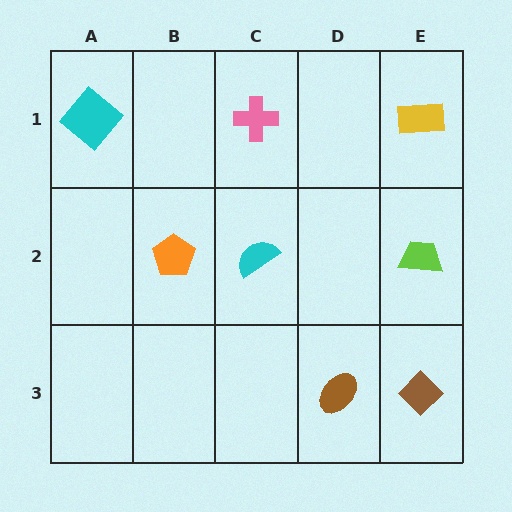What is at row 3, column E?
A brown diamond.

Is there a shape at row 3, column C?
No, that cell is empty.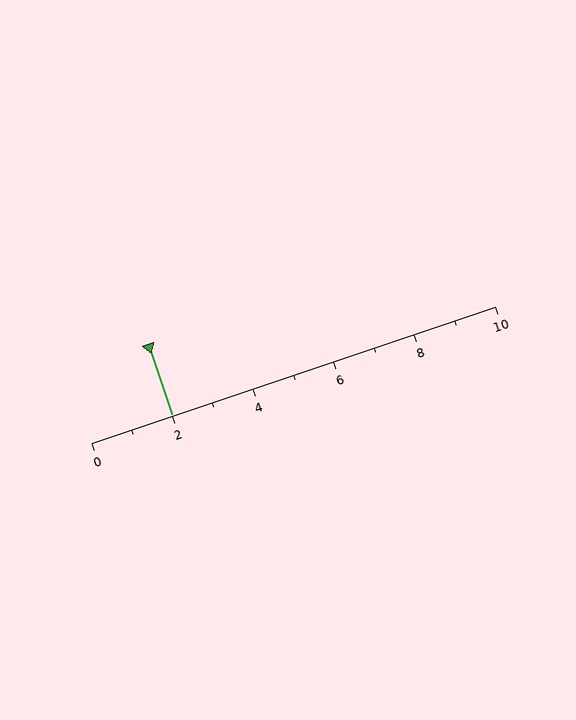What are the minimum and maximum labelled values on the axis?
The axis runs from 0 to 10.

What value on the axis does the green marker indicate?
The marker indicates approximately 2.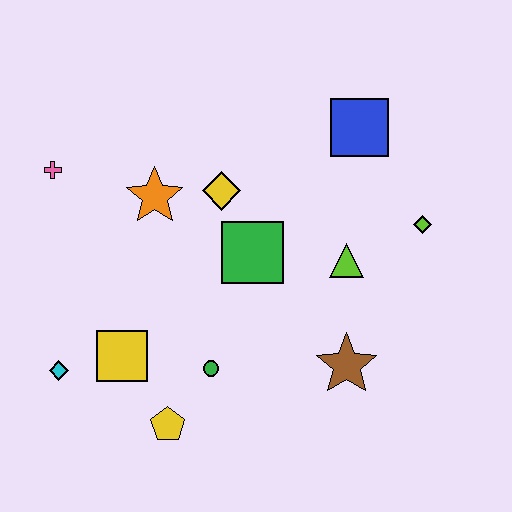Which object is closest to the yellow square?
The cyan diamond is closest to the yellow square.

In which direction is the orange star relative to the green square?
The orange star is to the left of the green square.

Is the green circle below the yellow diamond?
Yes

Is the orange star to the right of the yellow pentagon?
No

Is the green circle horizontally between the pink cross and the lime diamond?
Yes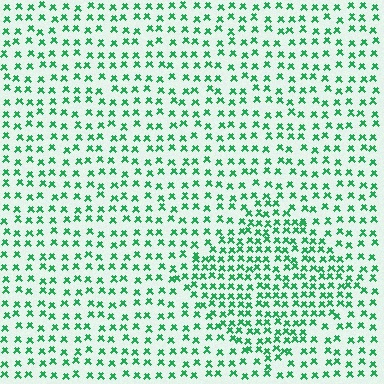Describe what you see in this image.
The image contains small green elements arranged at two different densities. A diamond-shaped region is visible where the elements are more densely packed than the surrounding area.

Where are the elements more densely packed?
The elements are more densely packed inside the diamond boundary.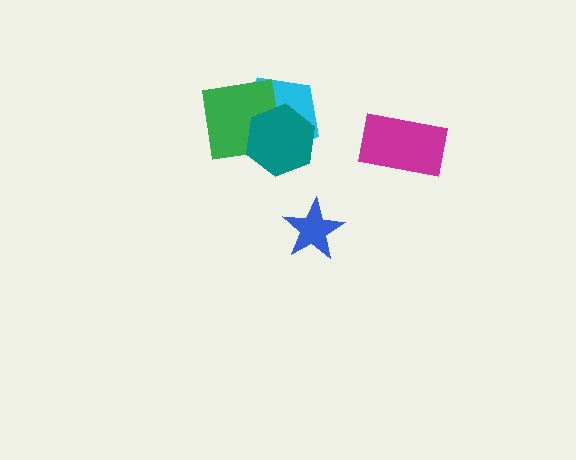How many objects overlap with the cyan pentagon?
2 objects overlap with the cyan pentagon.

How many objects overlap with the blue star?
0 objects overlap with the blue star.